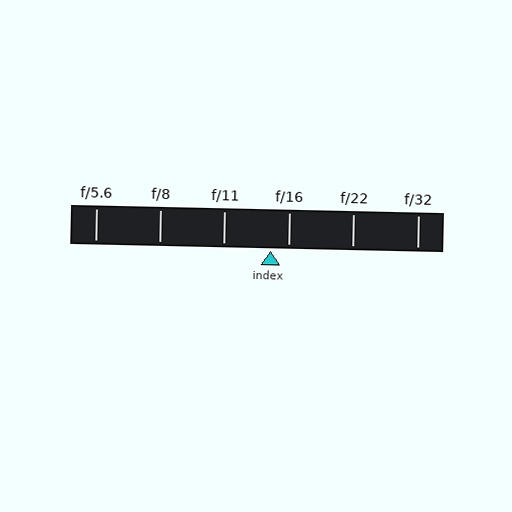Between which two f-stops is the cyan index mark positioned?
The index mark is between f/11 and f/16.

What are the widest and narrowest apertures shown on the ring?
The widest aperture shown is f/5.6 and the narrowest is f/32.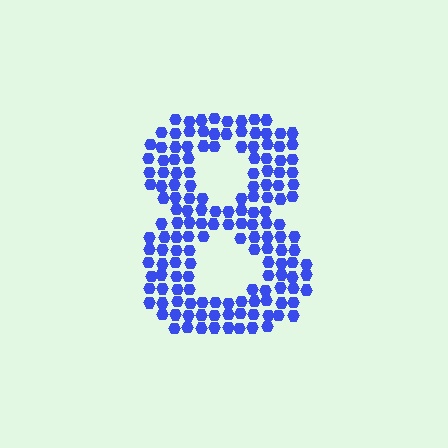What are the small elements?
The small elements are hexagons.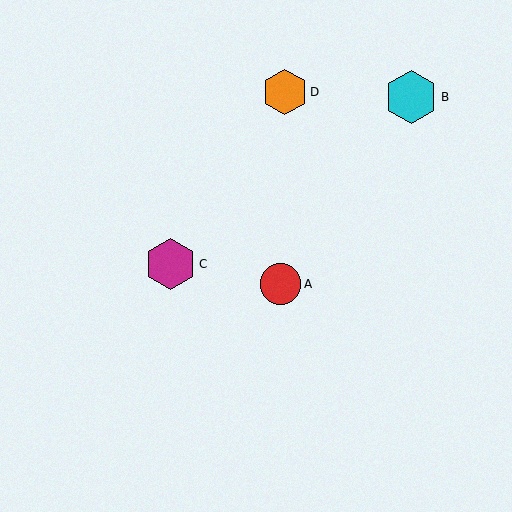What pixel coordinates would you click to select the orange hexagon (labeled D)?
Click at (285, 92) to select the orange hexagon D.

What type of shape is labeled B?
Shape B is a cyan hexagon.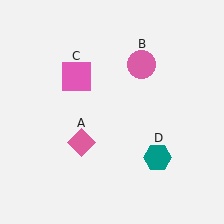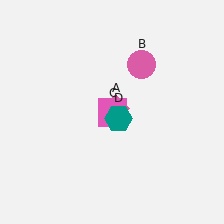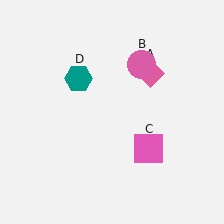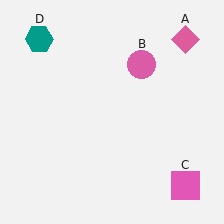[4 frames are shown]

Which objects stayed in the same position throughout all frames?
Pink circle (object B) remained stationary.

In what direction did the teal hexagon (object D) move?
The teal hexagon (object D) moved up and to the left.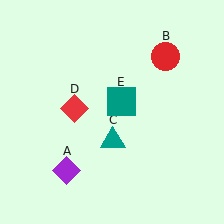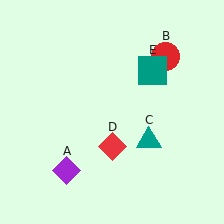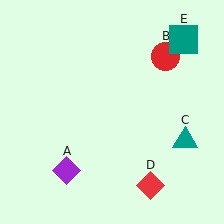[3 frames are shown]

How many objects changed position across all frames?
3 objects changed position: teal triangle (object C), red diamond (object D), teal square (object E).